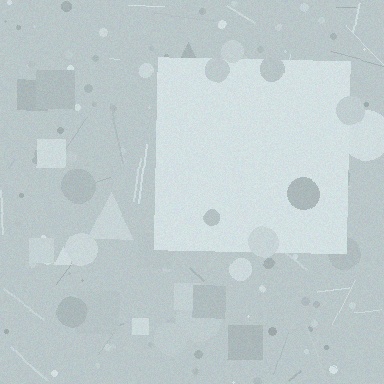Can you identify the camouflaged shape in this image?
The camouflaged shape is a square.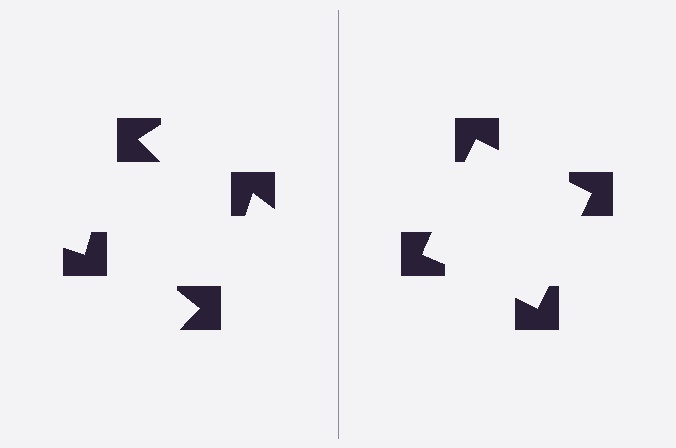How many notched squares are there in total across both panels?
8 — 4 on each side.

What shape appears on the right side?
An illusory square.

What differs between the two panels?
The notched squares are positioned identically on both sides; only the wedge orientations differ. On the right they align to a square; on the left they are misaligned.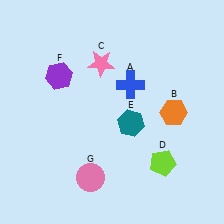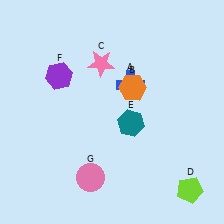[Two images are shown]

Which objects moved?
The objects that moved are: the orange hexagon (B), the lime pentagon (D).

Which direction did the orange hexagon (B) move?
The orange hexagon (B) moved left.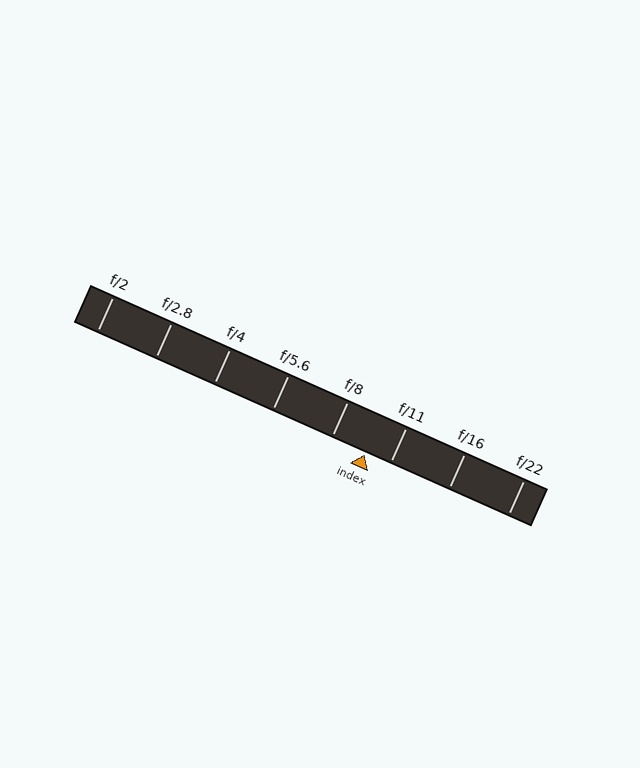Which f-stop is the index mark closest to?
The index mark is closest to f/11.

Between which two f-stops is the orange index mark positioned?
The index mark is between f/8 and f/11.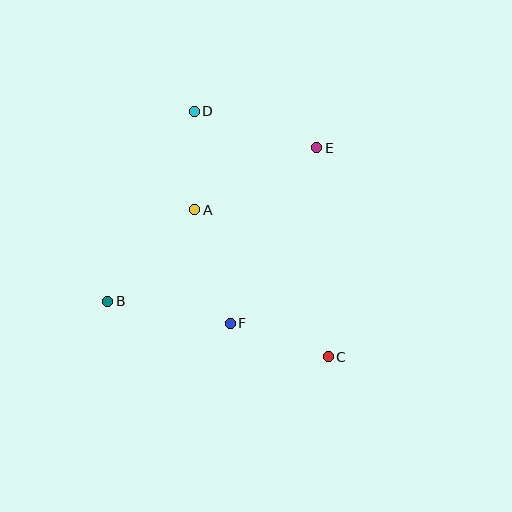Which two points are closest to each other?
Points A and D are closest to each other.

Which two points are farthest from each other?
Points C and D are farthest from each other.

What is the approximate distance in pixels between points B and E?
The distance between B and E is approximately 259 pixels.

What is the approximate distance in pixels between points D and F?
The distance between D and F is approximately 215 pixels.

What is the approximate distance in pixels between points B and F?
The distance between B and F is approximately 124 pixels.